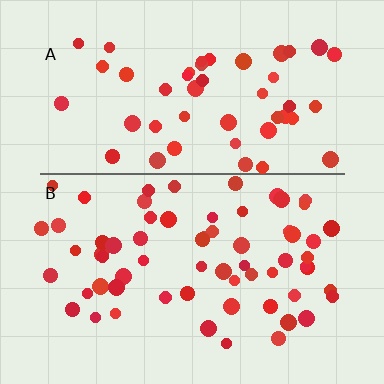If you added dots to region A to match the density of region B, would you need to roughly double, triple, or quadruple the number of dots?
Approximately double.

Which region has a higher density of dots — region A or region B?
B (the bottom).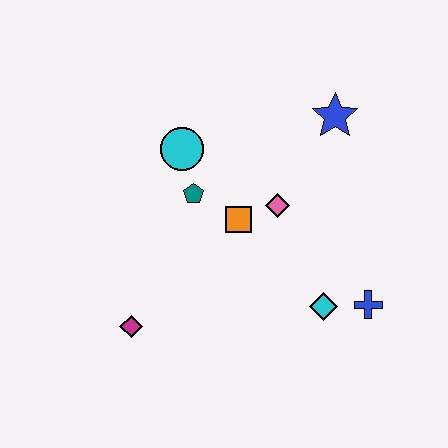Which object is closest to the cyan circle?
The teal pentagon is closest to the cyan circle.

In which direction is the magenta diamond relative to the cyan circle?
The magenta diamond is below the cyan circle.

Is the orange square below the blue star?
Yes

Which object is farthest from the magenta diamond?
The blue star is farthest from the magenta diamond.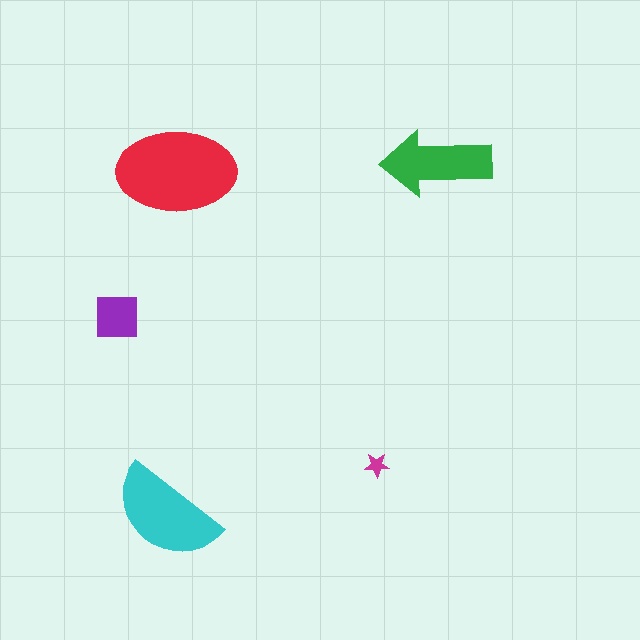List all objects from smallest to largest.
The magenta star, the purple square, the green arrow, the cyan semicircle, the red ellipse.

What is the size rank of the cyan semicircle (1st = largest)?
2nd.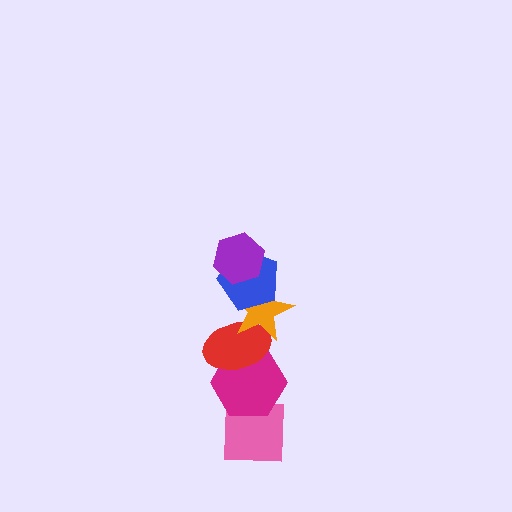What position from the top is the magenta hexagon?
The magenta hexagon is 5th from the top.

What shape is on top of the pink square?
The magenta hexagon is on top of the pink square.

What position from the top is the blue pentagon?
The blue pentagon is 2nd from the top.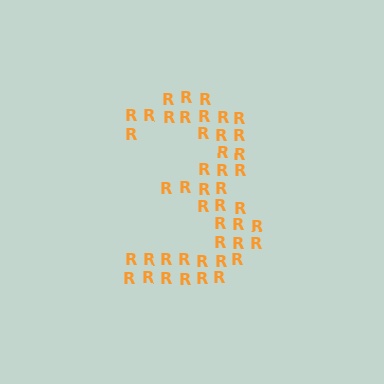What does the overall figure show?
The overall figure shows the digit 3.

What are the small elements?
The small elements are letter R's.